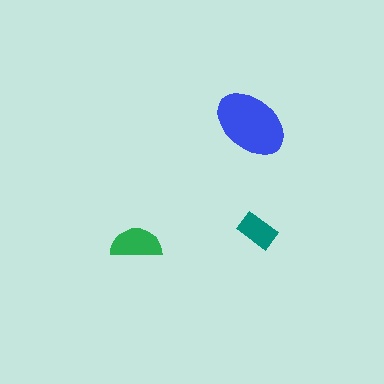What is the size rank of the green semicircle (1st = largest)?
2nd.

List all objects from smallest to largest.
The teal rectangle, the green semicircle, the blue ellipse.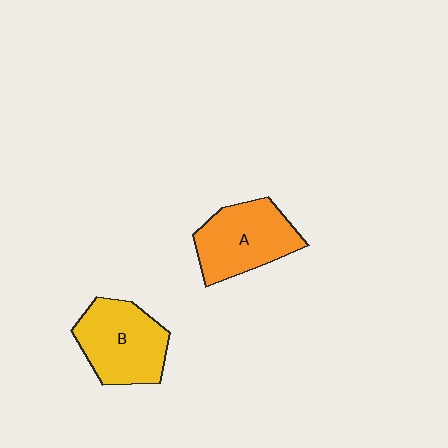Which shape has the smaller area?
Shape A (orange).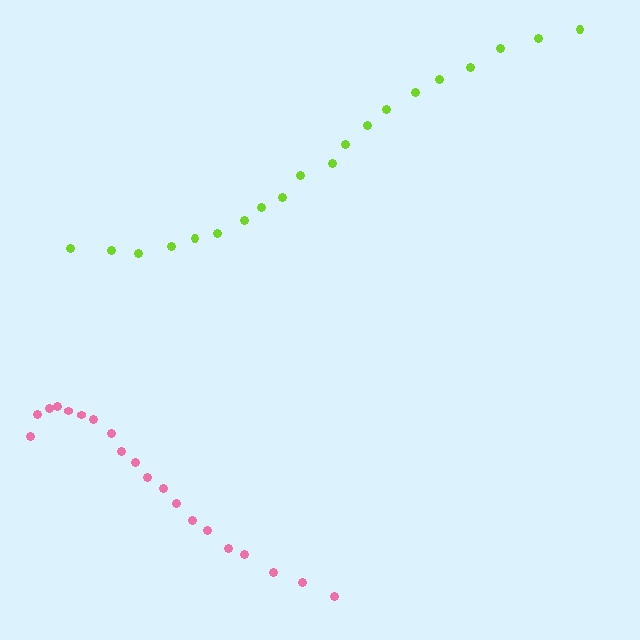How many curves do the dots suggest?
There are 2 distinct paths.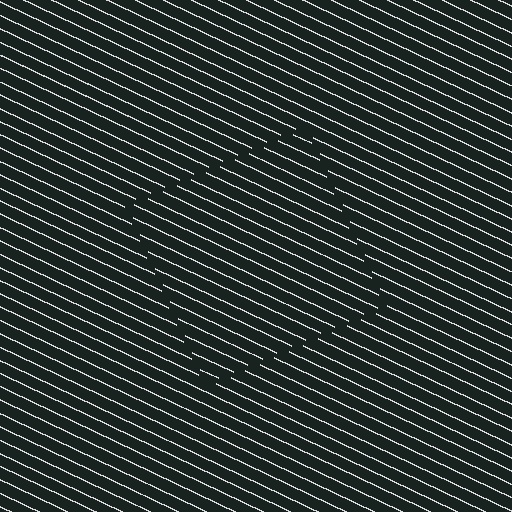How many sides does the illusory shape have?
4 sides — the line-ends trace a square.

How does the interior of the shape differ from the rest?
The interior of the shape contains the same grating, shifted by half a period — the contour is defined by the phase discontinuity where line-ends from the inner and outer gratings abut.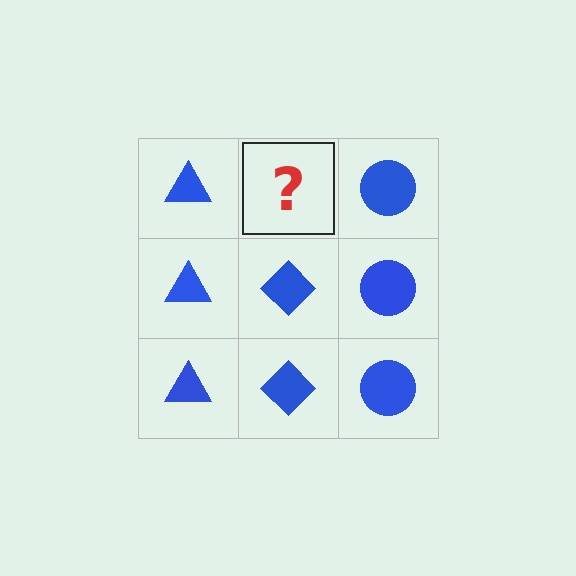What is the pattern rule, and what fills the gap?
The rule is that each column has a consistent shape. The gap should be filled with a blue diamond.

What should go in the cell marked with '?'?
The missing cell should contain a blue diamond.